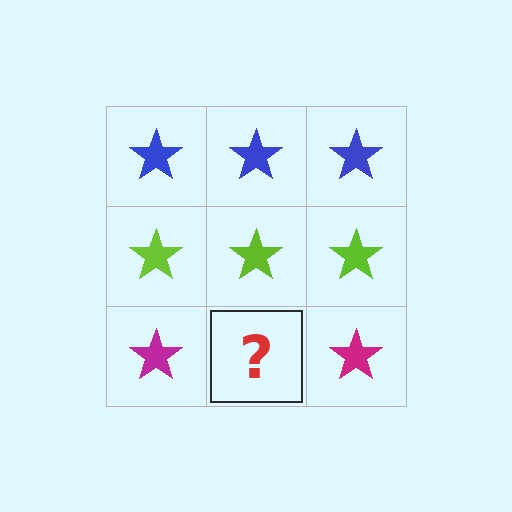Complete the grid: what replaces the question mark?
The question mark should be replaced with a magenta star.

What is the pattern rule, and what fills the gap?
The rule is that each row has a consistent color. The gap should be filled with a magenta star.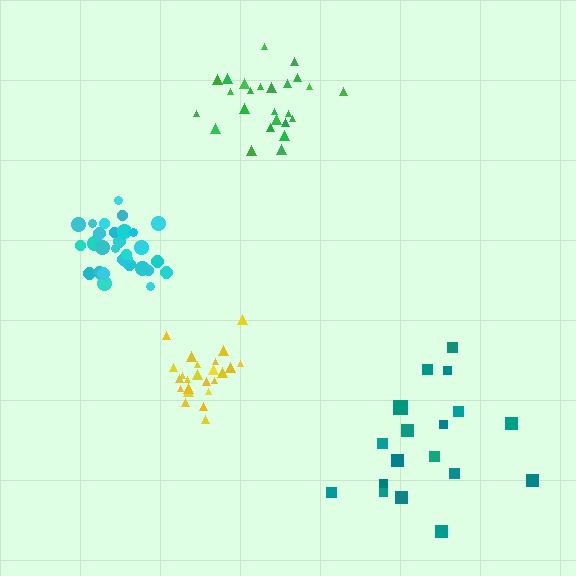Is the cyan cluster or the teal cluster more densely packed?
Cyan.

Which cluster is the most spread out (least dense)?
Teal.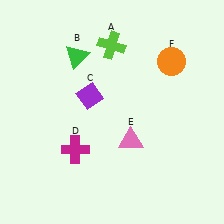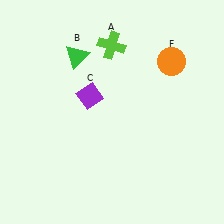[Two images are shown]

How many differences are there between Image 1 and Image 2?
There are 2 differences between the two images.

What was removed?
The magenta cross (D), the pink triangle (E) were removed in Image 2.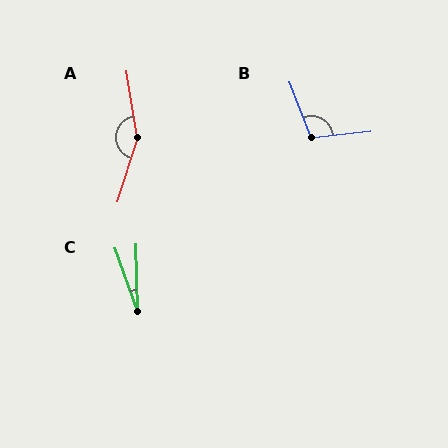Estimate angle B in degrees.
Approximately 105 degrees.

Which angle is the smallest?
C, at approximately 18 degrees.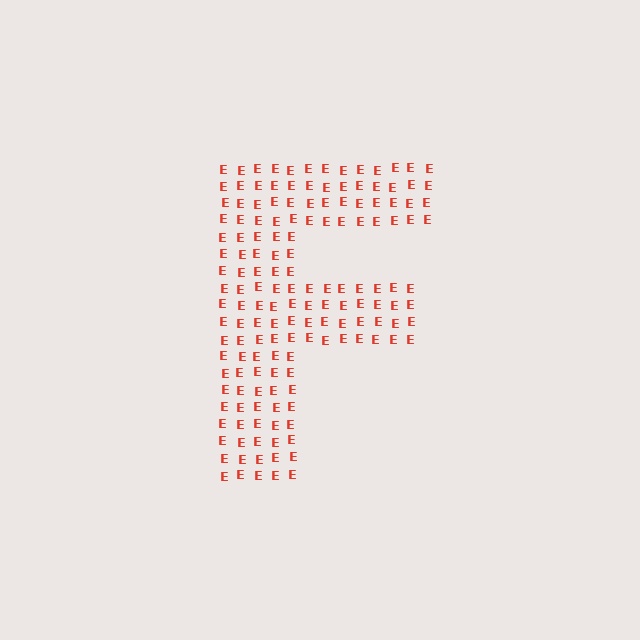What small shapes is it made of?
It is made of small letter E's.